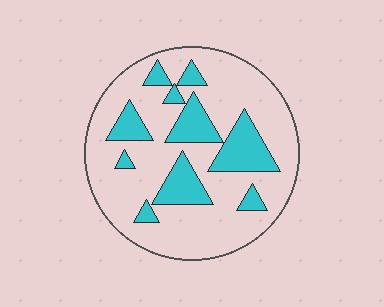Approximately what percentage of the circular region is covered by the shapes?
Approximately 25%.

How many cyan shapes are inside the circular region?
10.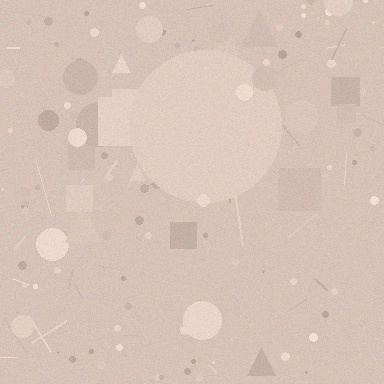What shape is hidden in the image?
A circle is hidden in the image.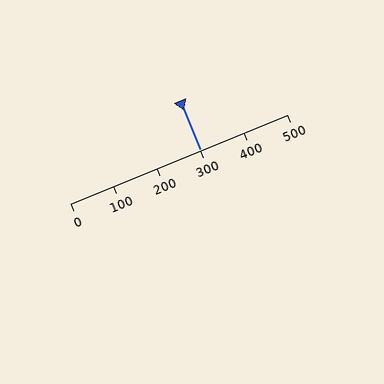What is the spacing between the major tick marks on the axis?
The major ticks are spaced 100 apart.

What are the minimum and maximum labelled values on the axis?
The axis runs from 0 to 500.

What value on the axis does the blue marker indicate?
The marker indicates approximately 300.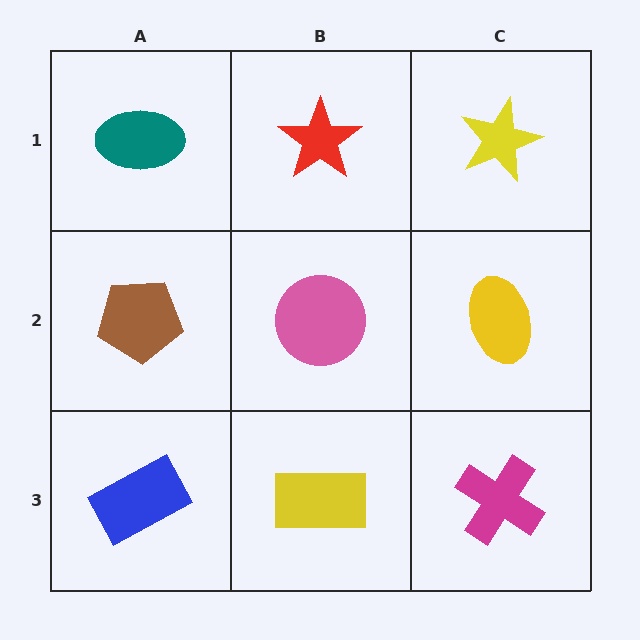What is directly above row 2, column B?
A red star.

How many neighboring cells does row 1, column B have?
3.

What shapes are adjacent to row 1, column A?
A brown pentagon (row 2, column A), a red star (row 1, column B).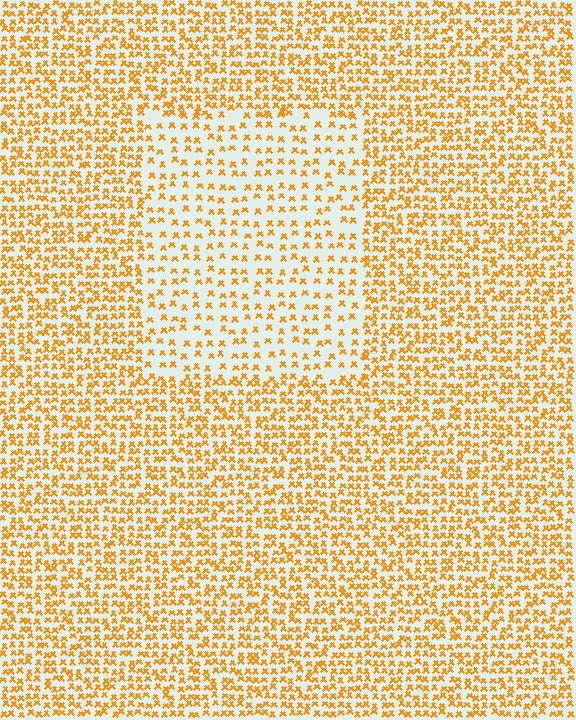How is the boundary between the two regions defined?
The boundary is defined by a change in element density (approximately 2.0x ratio). All elements are the same color, size, and shape.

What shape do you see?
I see a rectangle.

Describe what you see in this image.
The image contains small orange elements arranged at two different densities. A rectangle-shaped region is visible where the elements are less densely packed than the surrounding area.